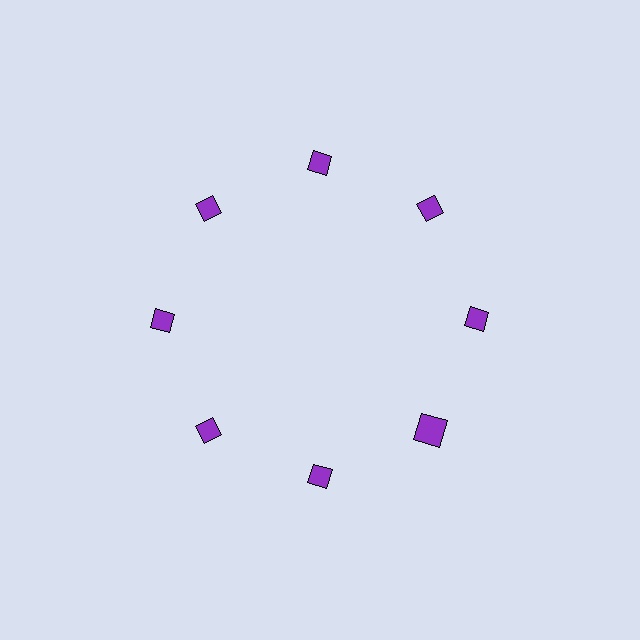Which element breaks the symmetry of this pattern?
The purple square at roughly the 4 o'clock position breaks the symmetry. All other shapes are purple diamonds.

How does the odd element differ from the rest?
It has a different shape: square instead of diamond.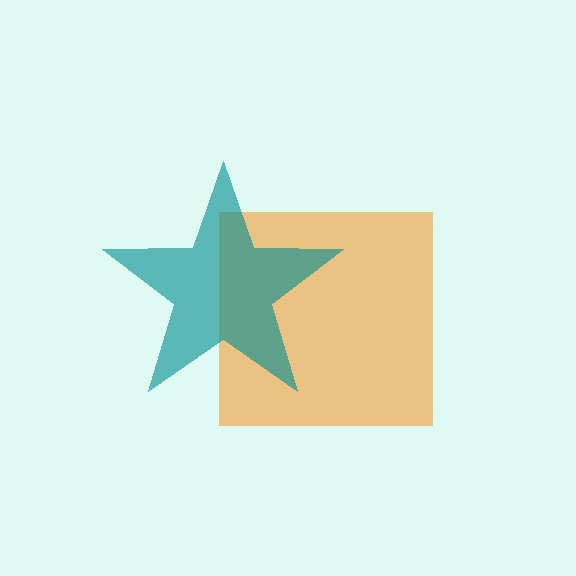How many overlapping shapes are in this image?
There are 2 overlapping shapes in the image.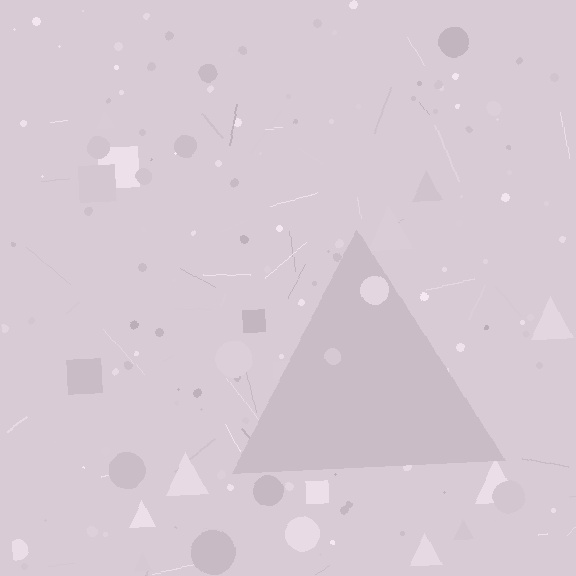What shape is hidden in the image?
A triangle is hidden in the image.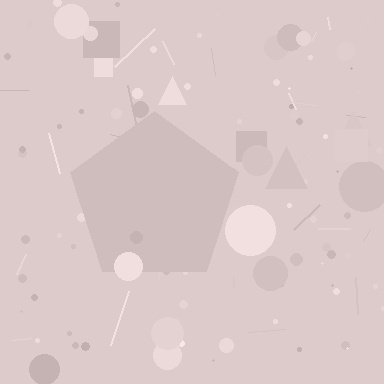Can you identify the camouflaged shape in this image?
The camouflaged shape is a pentagon.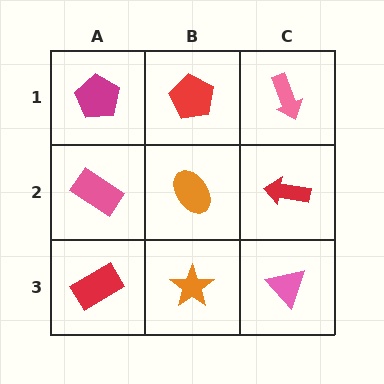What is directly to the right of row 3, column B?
A pink triangle.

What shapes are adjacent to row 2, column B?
A red pentagon (row 1, column B), an orange star (row 3, column B), a pink rectangle (row 2, column A), a red arrow (row 2, column C).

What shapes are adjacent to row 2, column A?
A magenta pentagon (row 1, column A), a red rectangle (row 3, column A), an orange ellipse (row 2, column B).